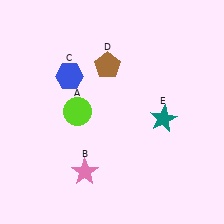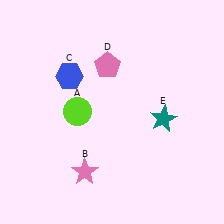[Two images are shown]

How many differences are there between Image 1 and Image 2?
There is 1 difference between the two images.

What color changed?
The pentagon (D) changed from brown in Image 1 to pink in Image 2.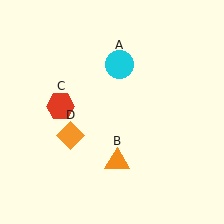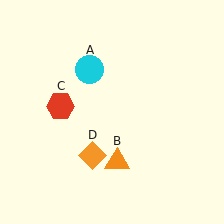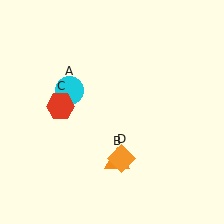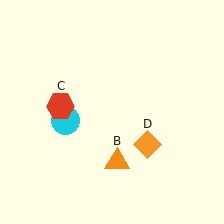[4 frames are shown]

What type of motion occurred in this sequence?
The cyan circle (object A), orange diamond (object D) rotated counterclockwise around the center of the scene.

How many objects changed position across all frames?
2 objects changed position: cyan circle (object A), orange diamond (object D).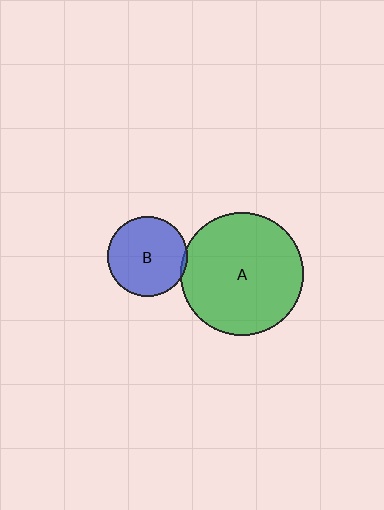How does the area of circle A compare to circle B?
Approximately 2.3 times.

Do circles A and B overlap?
Yes.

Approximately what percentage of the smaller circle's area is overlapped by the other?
Approximately 5%.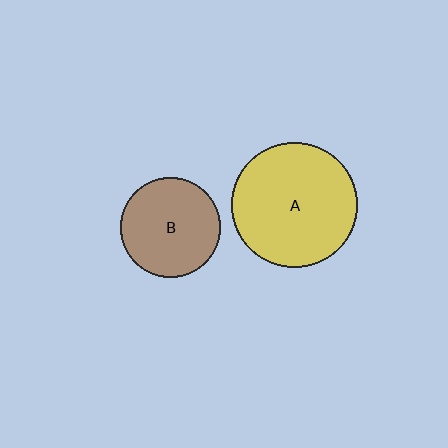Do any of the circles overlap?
No, none of the circles overlap.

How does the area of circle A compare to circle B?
Approximately 1.6 times.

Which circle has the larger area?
Circle A (yellow).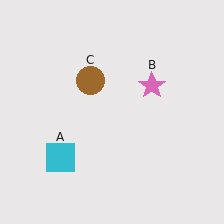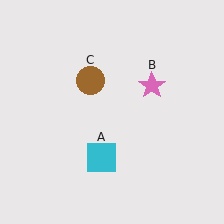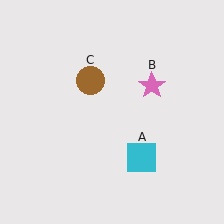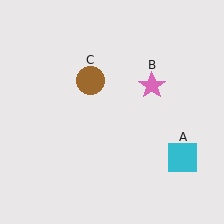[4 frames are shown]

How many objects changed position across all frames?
1 object changed position: cyan square (object A).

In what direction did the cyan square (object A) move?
The cyan square (object A) moved right.